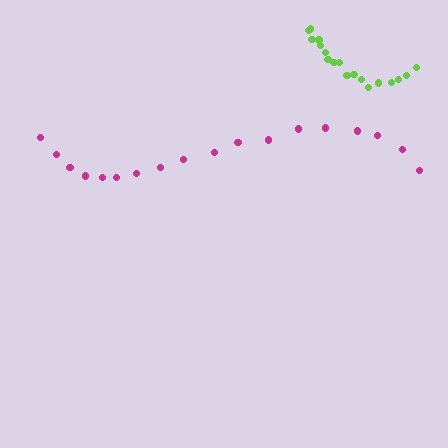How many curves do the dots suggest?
There are 2 distinct paths.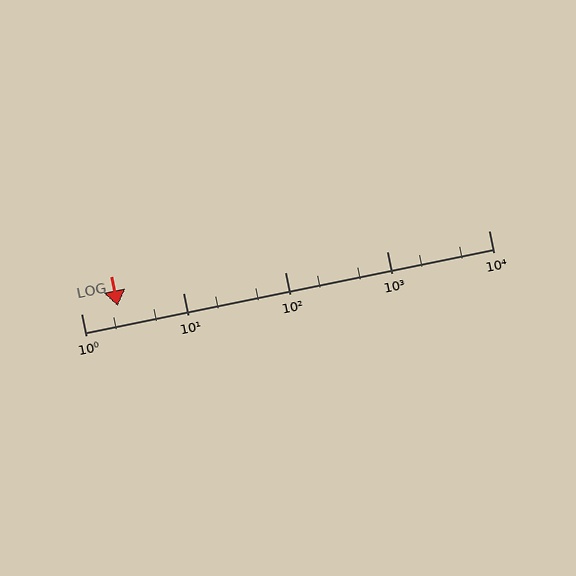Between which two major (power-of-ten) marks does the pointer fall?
The pointer is between 1 and 10.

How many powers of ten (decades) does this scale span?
The scale spans 4 decades, from 1 to 10000.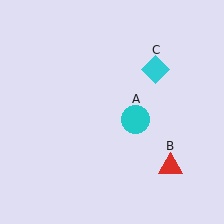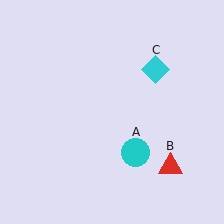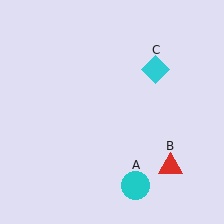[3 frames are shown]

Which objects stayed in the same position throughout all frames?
Red triangle (object B) and cyan diamond (object C) remained stationary.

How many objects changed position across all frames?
1 object changed position: cyan circle (object A).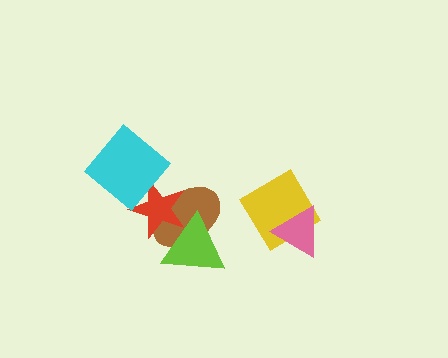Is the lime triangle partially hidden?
Yes, it is partially covered by another shape.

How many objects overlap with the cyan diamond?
1 object overlaps with the cyan diamond.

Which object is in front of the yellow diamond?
The pink triangle is in front of the yellow diamond.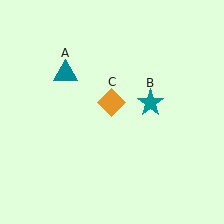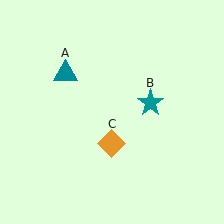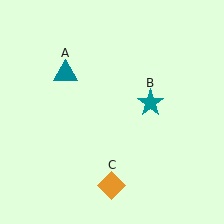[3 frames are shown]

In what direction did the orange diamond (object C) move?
The orange diamond (object C) moved down.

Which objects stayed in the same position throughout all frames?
Teal triangle (object A) and teal star (object B) remained stationary.